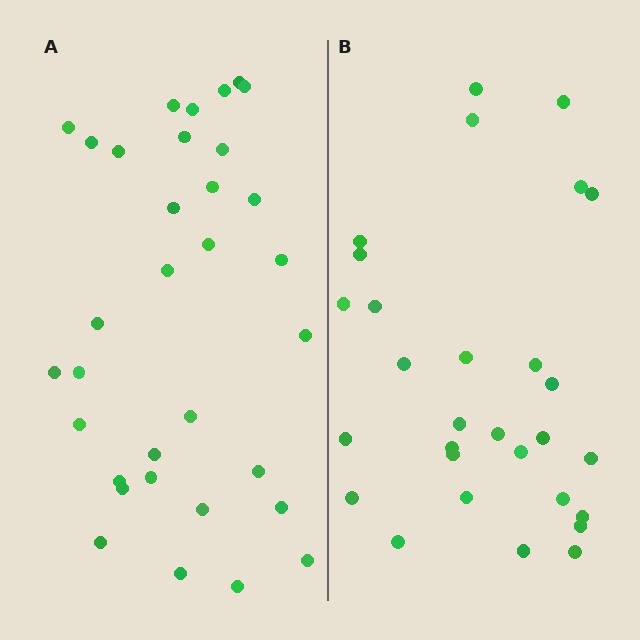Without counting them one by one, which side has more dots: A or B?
Region A (the left region) has more dots.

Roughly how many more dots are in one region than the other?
Region A has about 4 more dots than region B.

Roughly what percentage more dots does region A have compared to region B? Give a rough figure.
About 15% more.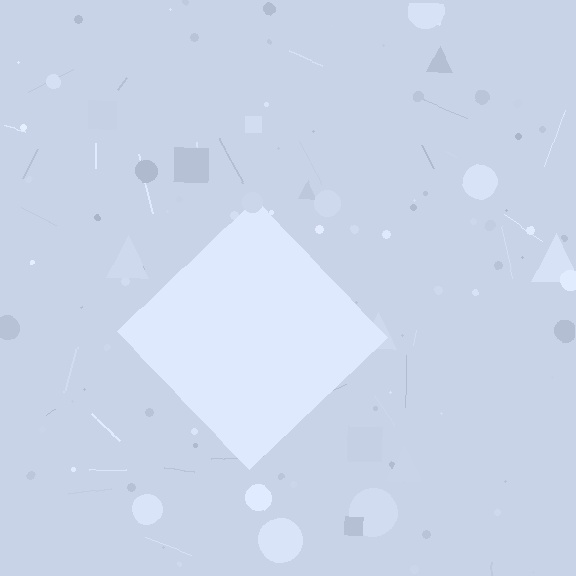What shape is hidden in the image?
A diamond is hidden in the image.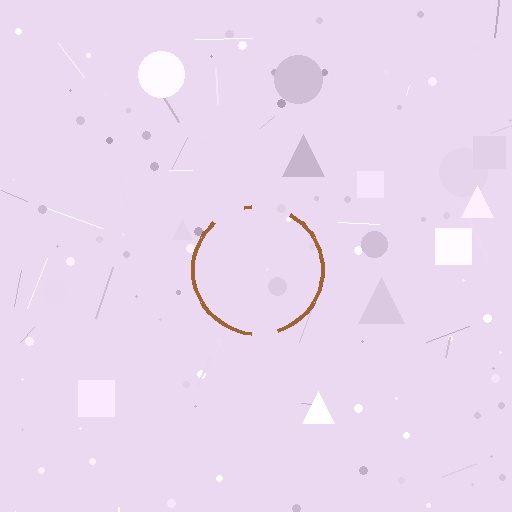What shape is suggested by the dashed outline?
The dashed outline suggests a circle.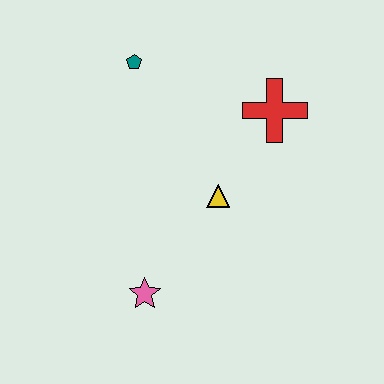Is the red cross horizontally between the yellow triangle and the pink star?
No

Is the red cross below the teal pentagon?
Yes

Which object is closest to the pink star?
The yellow triangle is closest to the pink star.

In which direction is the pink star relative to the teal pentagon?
The pink star is below the teal pentagon.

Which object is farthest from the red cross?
The pink star is farthest from the red cross.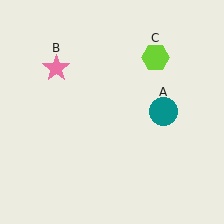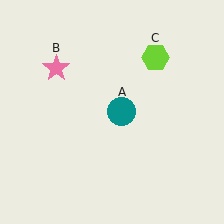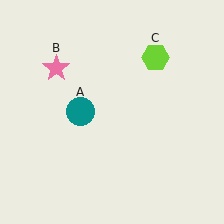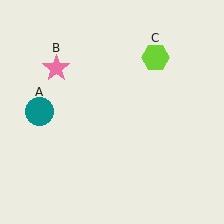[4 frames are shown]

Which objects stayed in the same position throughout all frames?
Pink star (object B) and lime hexagon (object C) remained stationary.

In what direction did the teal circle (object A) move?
The teal circle (object A) moved left.